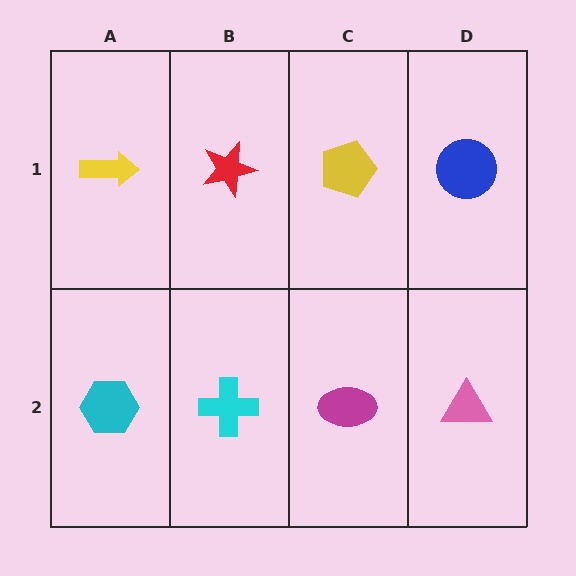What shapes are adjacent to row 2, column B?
A red star (row 1, column B), a cyan hexagon (row 2, column A), a magenta ellipse (row 2, column C).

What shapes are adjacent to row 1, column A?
A cyan hexagon (row 2, column A), a red star (row 1, column B).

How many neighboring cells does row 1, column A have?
2.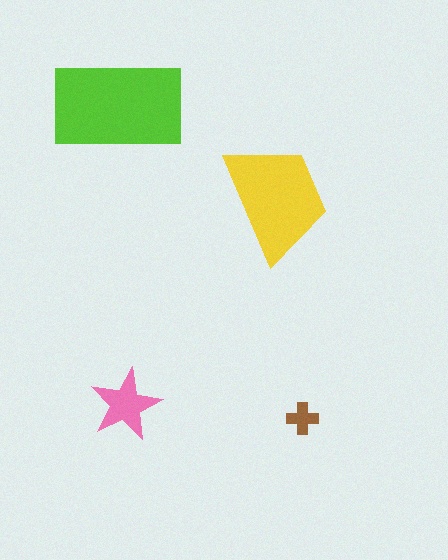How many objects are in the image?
There are 4 objects in the image.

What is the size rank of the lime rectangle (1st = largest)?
1st.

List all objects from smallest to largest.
The brown cross, the pink star, the yellow trapezoid, the lime rectangle.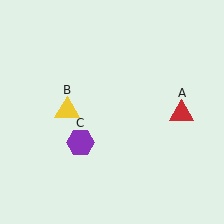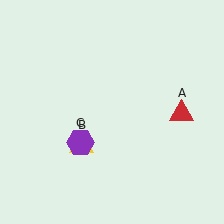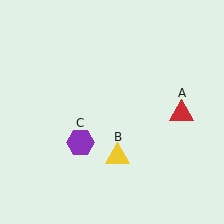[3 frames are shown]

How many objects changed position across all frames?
1 object changed position: yellow triangle (object B).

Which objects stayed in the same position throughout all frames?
Red triangle (object A) and purple hexagon (object C) remained stationary.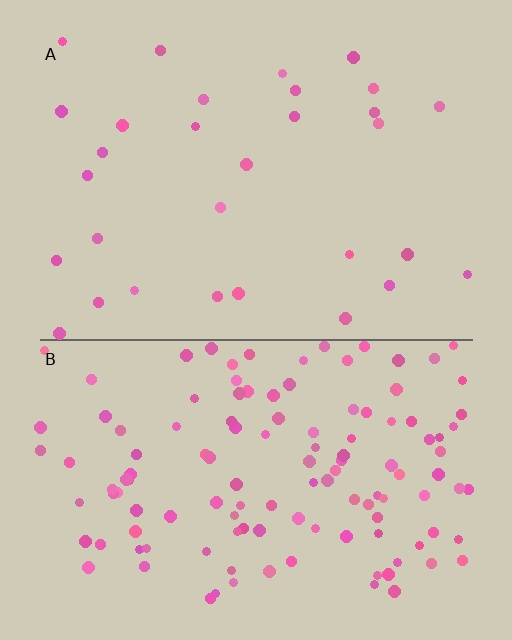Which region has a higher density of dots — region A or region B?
B (the bottom).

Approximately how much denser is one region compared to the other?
Approximately 4.2× — region B over region A.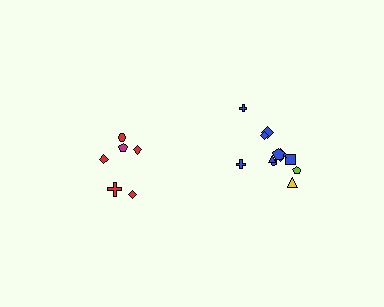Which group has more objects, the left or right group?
The right group.